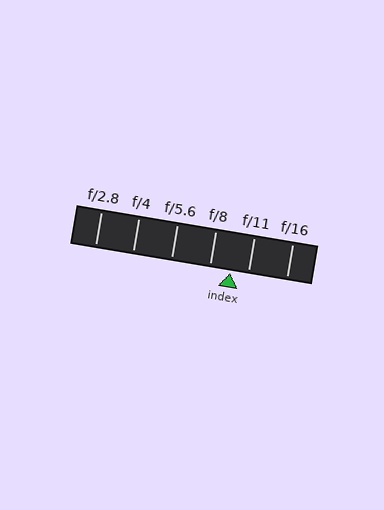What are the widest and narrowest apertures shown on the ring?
The widest aperture shown is f/2.8 and the narrowest is f/16.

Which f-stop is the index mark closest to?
The index mark is closest to f/11.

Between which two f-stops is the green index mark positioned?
The index mark is between f/8 and f/11.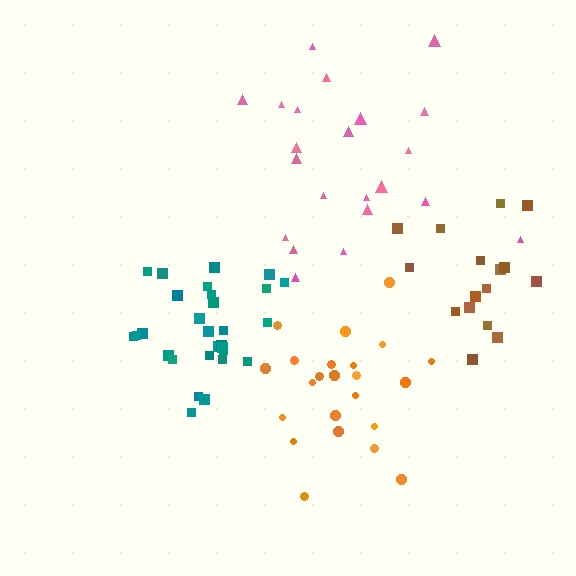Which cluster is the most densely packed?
Teal.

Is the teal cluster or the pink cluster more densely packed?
Teal.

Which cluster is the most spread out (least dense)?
Pink.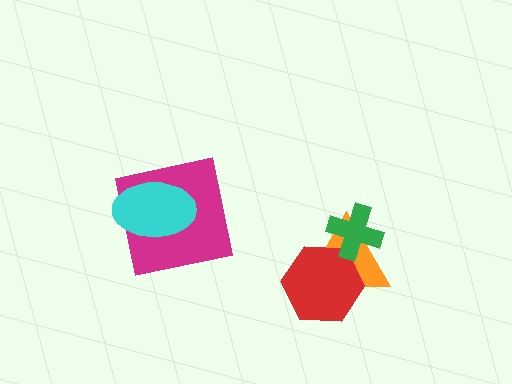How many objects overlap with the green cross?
2 objects overlap with the green cross.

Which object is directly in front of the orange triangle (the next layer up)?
The red hexagon is directly in front of the orange triangle.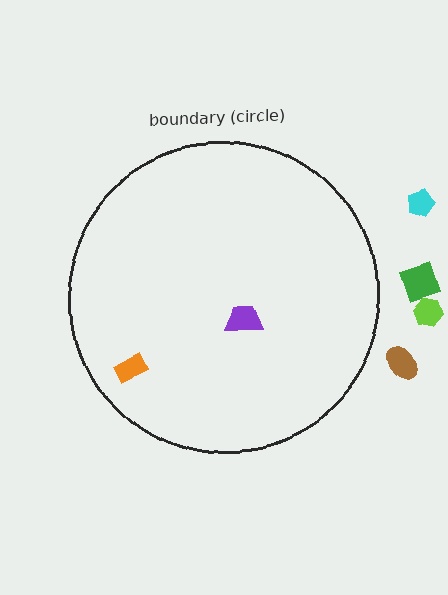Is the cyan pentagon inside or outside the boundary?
Outside.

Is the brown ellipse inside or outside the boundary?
Outside.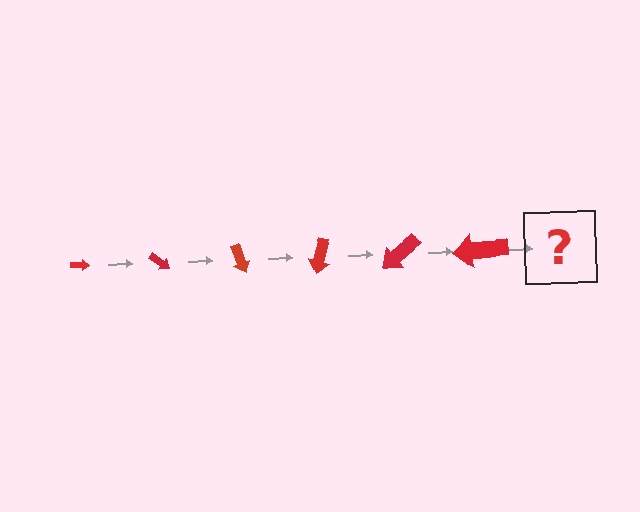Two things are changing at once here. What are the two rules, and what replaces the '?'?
The two rules are that the arrow grows larger each step and it rotates 35 degrees each step. The '?' should be an arrow, larger than the previous one and rotated 210 degrees from the start.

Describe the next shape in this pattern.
It should be an arrow, larger than the previous one and rotated 210 degrees from the start.